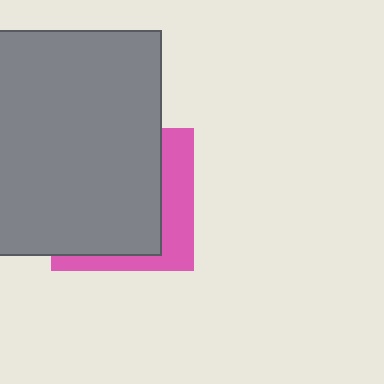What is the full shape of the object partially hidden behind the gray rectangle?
The partially hidden object is a pink square.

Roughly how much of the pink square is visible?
A small part of it is visible (roughly 31%).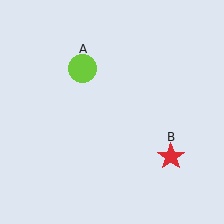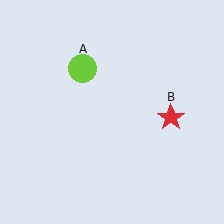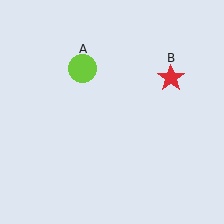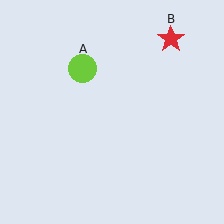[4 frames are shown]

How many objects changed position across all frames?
1 object changed position: red star (object B).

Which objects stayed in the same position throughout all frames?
Lime circle (object A) remained stationary.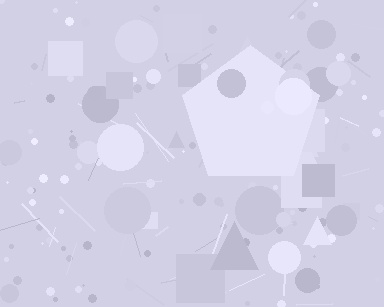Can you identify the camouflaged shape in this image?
The camouflaged shape is a pentagon.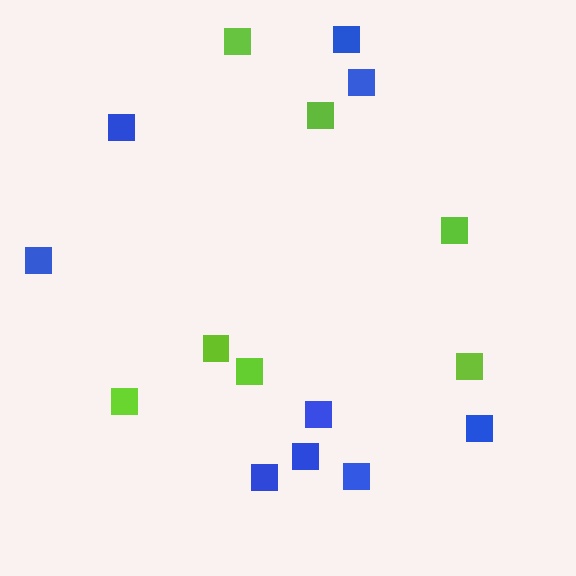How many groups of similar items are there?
There are 2 groups: one group of blue squares (9) and one group of lime squares (7).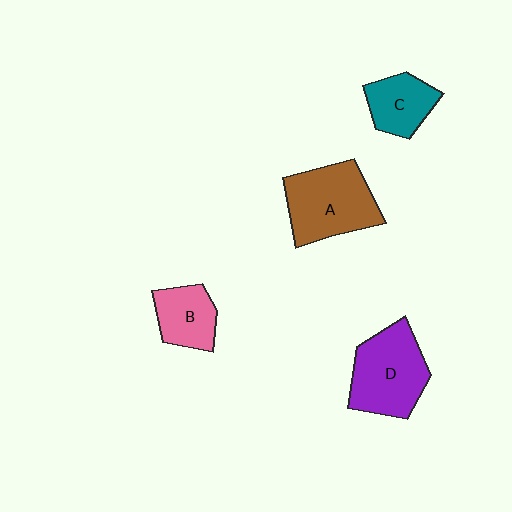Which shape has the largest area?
Shape A (brown).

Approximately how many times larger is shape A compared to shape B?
Approximately 1.7 times.